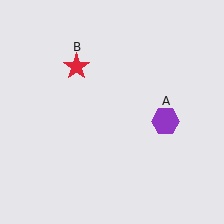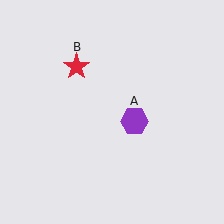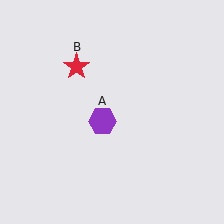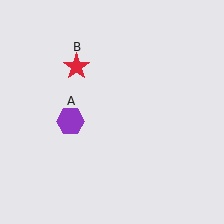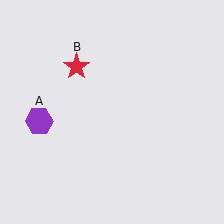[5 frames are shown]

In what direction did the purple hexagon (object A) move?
The purple hexagon (object A) moved left.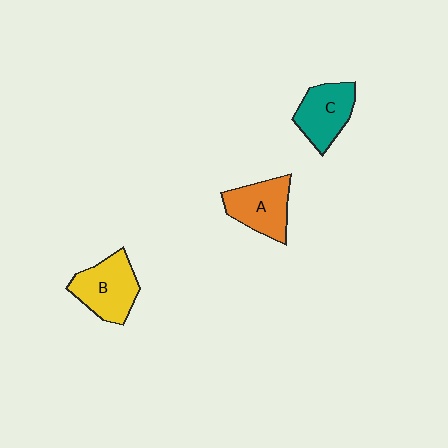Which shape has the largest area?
Shape B (yellow).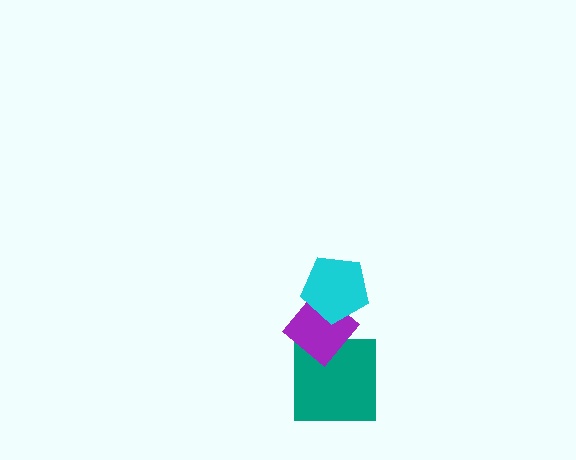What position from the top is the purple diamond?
The purple diamond is 2nd from the top.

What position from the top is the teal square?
The teal square is 3rd from the top.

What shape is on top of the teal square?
The purple diamond is on top of the teal square.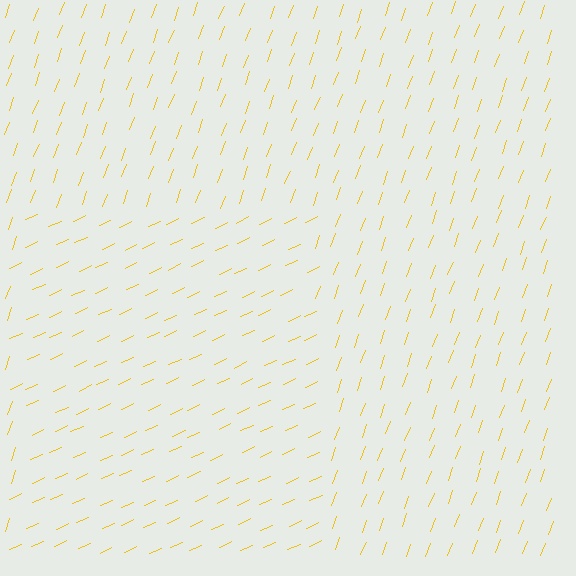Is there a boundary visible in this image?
Yes, there is a texture boundary formed by a change in line orientation.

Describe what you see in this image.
The image is filled with small yellow line segments. A rectangle region in the image has lines oriented differently from the surrounding lines, creating a visible texture boundary.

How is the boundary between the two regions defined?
The boundary is defined purely by a change in line orientation (approximately 45 degrees difference). All lines are the same color and thickness.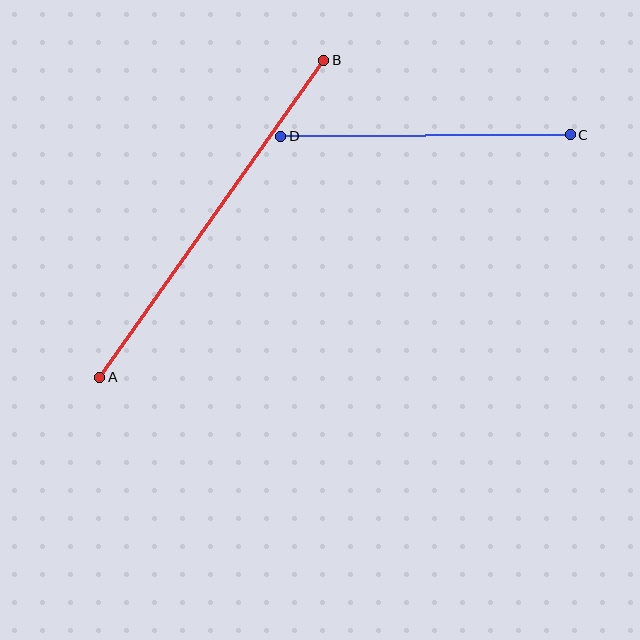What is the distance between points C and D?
The distance is approximately 290 pixels.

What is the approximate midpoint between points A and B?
The midpoint is at approximately (212, 219) pixels.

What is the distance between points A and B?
The distance is approximately 388 pixels.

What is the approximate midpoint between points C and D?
The midpoint is at approximately (426, 135) pixels.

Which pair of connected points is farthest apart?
Points A and B are farthest apart.